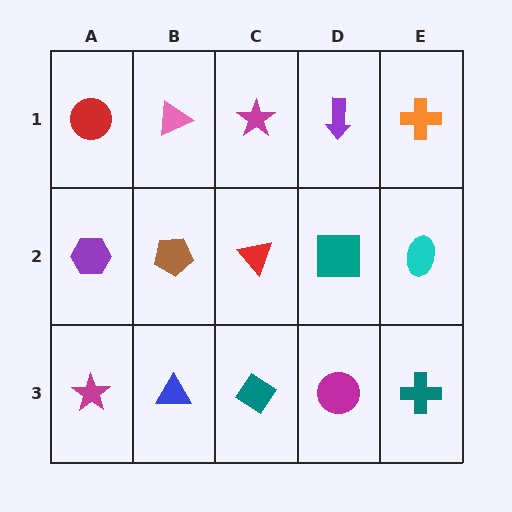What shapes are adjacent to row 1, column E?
A cyan ellipse (row 2, column E), a purple arrow (row 1, column D).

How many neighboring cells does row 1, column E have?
2.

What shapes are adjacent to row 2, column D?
A purple arrow (row 1, column D), a magenta circle (row 3, column D), a red triangle (row 2, column C), a cyan ellipse (row 2, column E).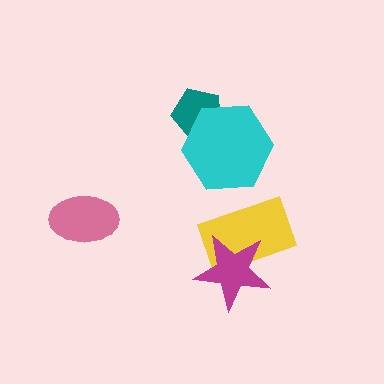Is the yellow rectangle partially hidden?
Yes, it is partially covered by another shape.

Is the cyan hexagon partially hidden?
No, no other shape covers it.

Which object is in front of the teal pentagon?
The cyan hexagon is in front of the teal pentagon.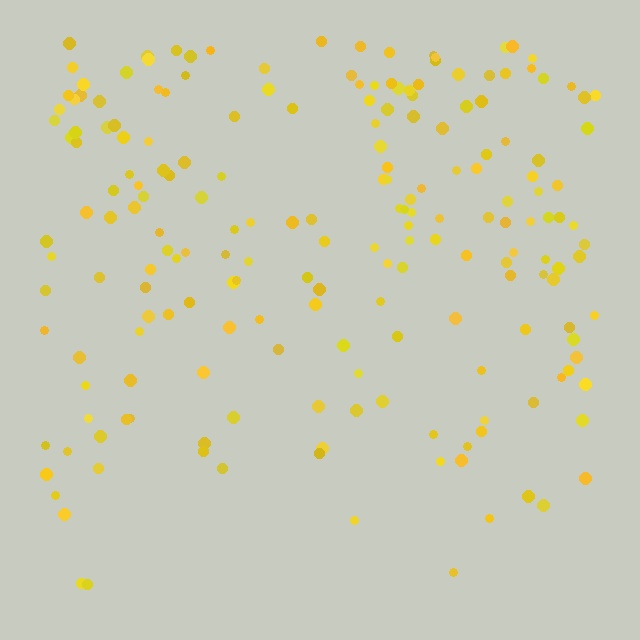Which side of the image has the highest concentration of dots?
The top.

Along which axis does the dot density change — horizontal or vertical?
Vertical.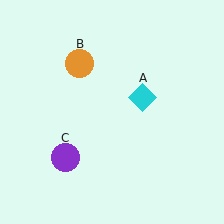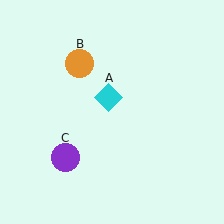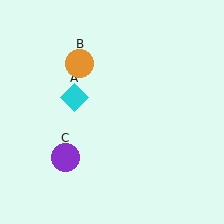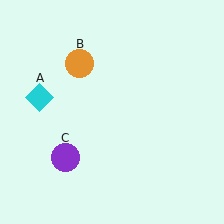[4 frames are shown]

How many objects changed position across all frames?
1 object changed position: cyan diamond (object A).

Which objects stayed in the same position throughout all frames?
Orange circle (object B) and purple circle (object C) remained stationary.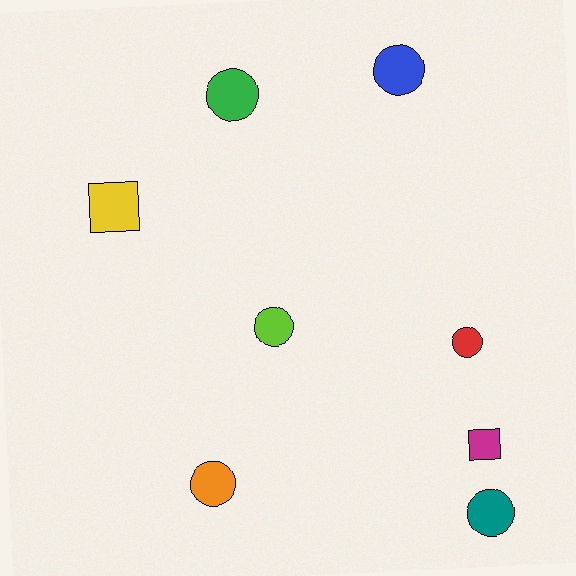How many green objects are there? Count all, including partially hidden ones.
There is 1 green object.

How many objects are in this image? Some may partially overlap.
There are 8 objects.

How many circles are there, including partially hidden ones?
There are 6 circles.